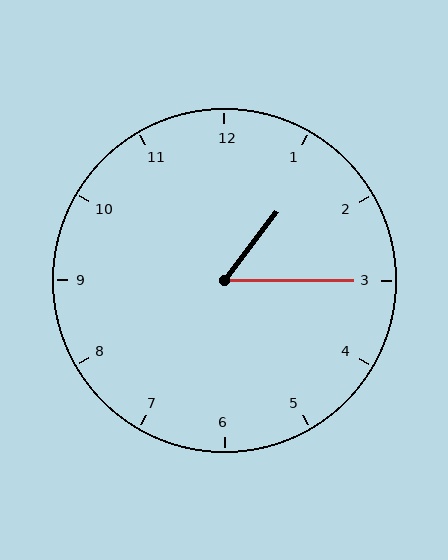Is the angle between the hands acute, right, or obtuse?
It is acute.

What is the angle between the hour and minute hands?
Approximately 52 degrees.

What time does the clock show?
1:15.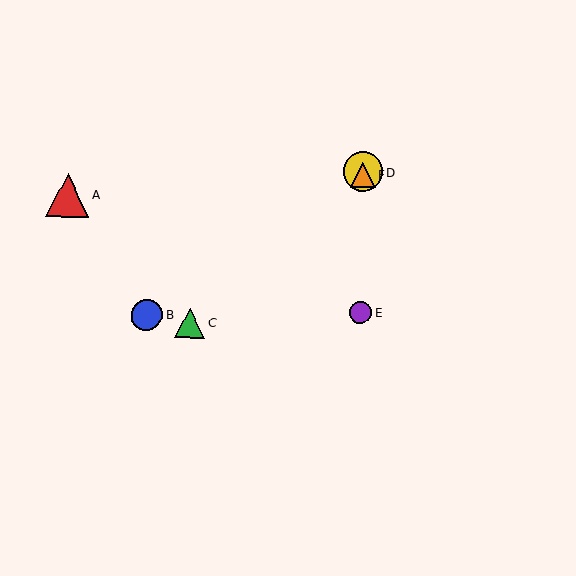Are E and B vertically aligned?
No, E is at x≈361 and B is at x≈147.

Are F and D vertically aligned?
Yes, both are at x≈363.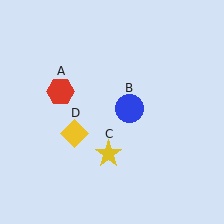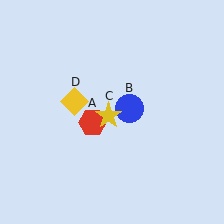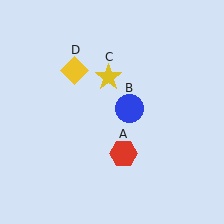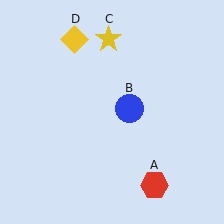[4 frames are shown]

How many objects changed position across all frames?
3 objects changed position: red hexagon (object A), yellow star (object C), yellow diamond (object D).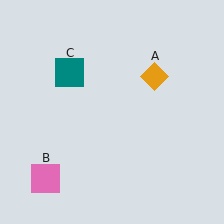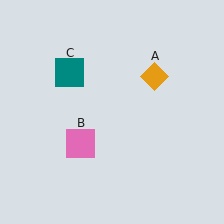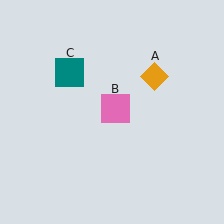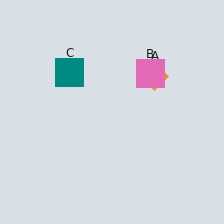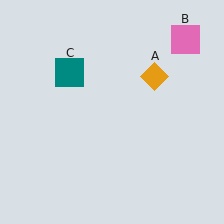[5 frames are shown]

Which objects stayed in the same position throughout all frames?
Orange diamond (object A) and teal square (object C) remained stationary.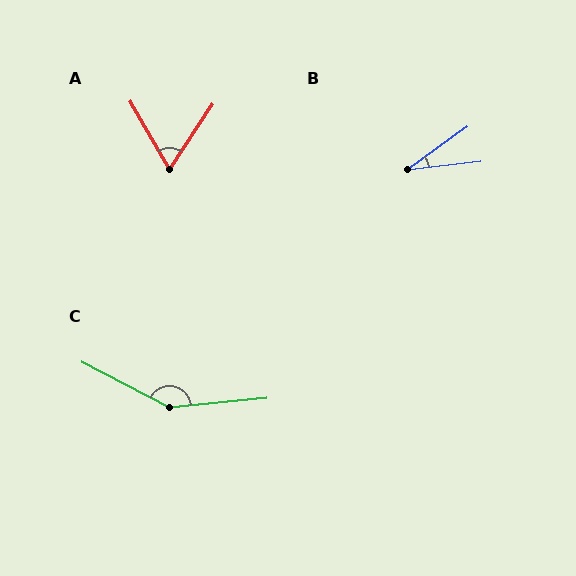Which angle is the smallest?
B, at approximately 29 degrees.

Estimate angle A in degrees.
Approximately 64 degrees.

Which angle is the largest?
C, at approximately 147 degrees.